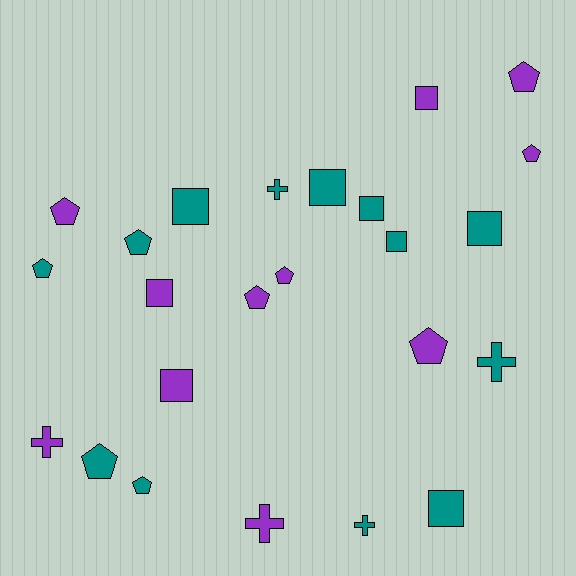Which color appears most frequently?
Teal, with 13 objects.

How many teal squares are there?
There are 6 teal squares.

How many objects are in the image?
There are 24 objects.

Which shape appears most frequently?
Pentagon, with 10 objects.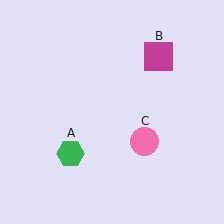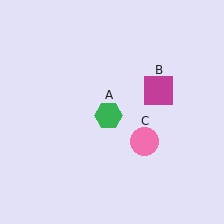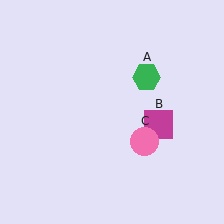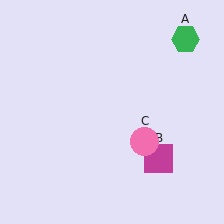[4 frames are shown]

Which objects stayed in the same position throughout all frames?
Pink circle (object C) remained stationary.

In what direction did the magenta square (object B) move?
The magenta square (object B) moved down.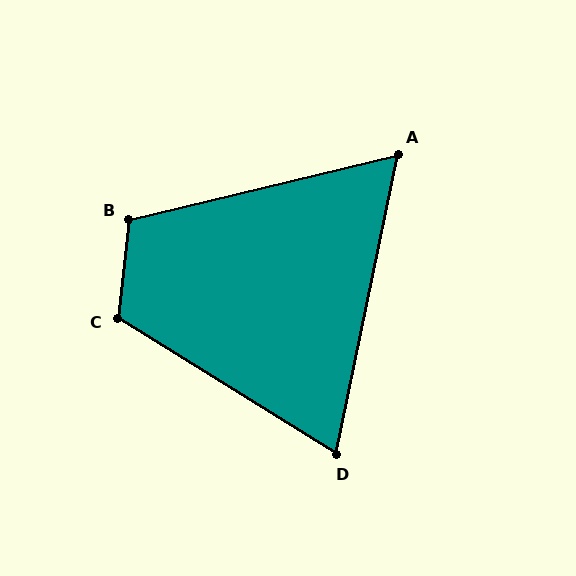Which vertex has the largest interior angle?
C, at approximately 115 degrees.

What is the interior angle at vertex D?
Approximately 70 degrees (acute).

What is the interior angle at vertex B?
Approximately 110 degrees (obtuse).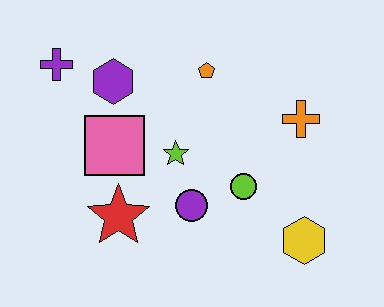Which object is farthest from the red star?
The orange cross is farthest from the red star.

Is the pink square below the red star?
No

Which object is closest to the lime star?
The purple circle is closest to the lime star.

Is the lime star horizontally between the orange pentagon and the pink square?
Yes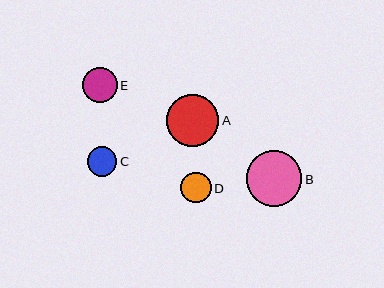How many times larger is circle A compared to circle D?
Circle A is approximately 1.7 times the size of circle D.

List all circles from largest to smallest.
From largest to smallest: B, A, E, D, C.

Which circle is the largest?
Circle B is the largest with a size of approximately 55 pixels.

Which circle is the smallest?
Circle C is the smallest with a size of approximately 29 pixels.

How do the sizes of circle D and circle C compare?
Circle D and circle C are approximately the same size.